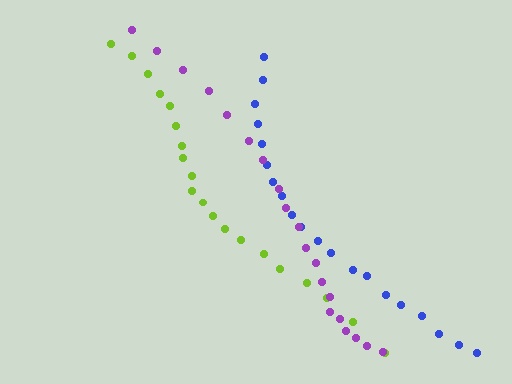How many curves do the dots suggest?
There are 3 distinct paths.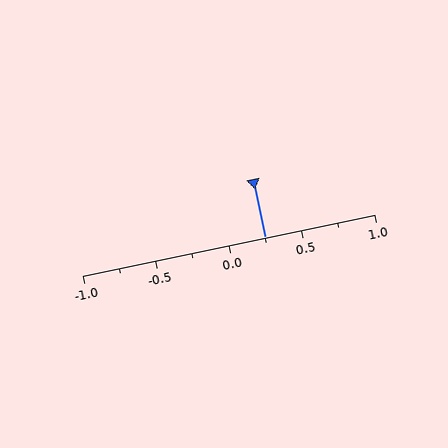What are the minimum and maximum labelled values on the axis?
The axis runs from -1.0 to 1.0.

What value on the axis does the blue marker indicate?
The marker indicates approximately 0.25.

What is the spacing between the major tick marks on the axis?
The major ticks are spaced 0.5 apart.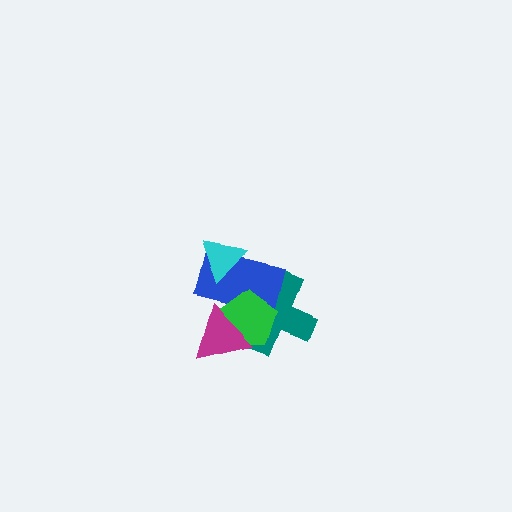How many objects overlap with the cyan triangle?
1 object overlaps with the cyan triangle.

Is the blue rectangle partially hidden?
Yes, it is partially covered by another shape.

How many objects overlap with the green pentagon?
3 objects overlap with the green pentagon.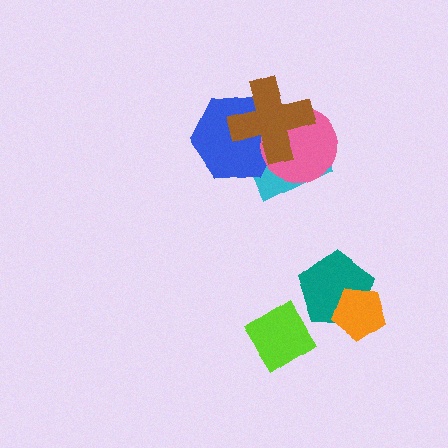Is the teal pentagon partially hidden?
Yes, it is partially covered by another shape.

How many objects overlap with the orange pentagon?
1 object overlaps with the orange pentagon.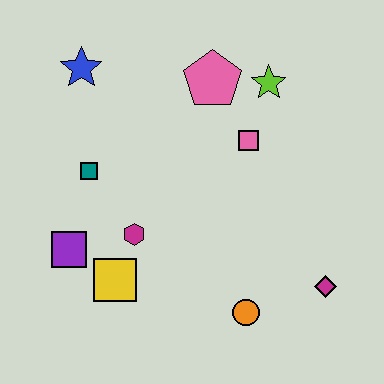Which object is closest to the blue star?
The teal square is closest to the blue star.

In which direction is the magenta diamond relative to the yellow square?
The magenta diamond is to the right of the yellow square.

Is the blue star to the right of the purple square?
Yes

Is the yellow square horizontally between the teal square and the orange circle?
Yes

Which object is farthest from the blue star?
The magenta diamond is farthest from the blue star.